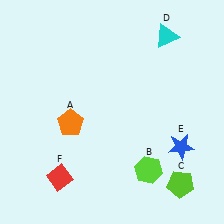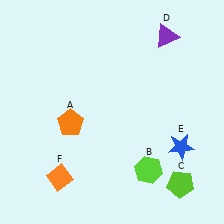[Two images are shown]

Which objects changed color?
D changed from cyan to purple. F changed from red to orange.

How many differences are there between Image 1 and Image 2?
There are 2 differences between the two images.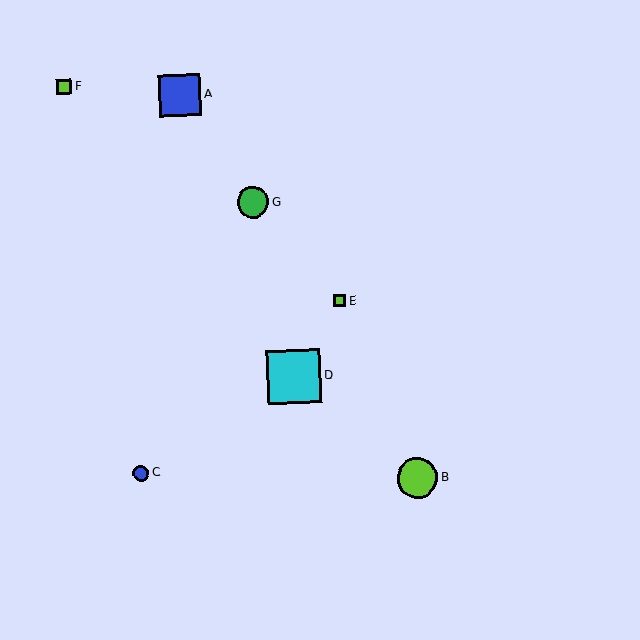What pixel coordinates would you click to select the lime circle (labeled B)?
Click at (418, 478) to select the lime circle B.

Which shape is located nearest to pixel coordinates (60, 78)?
The lime square (labeled F) at (64, 87) is nearest to that location.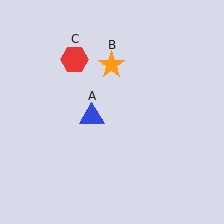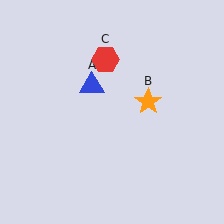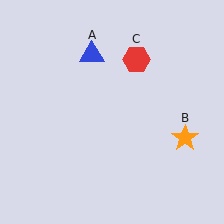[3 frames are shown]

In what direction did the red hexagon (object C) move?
The red hexagon (object C) moved right.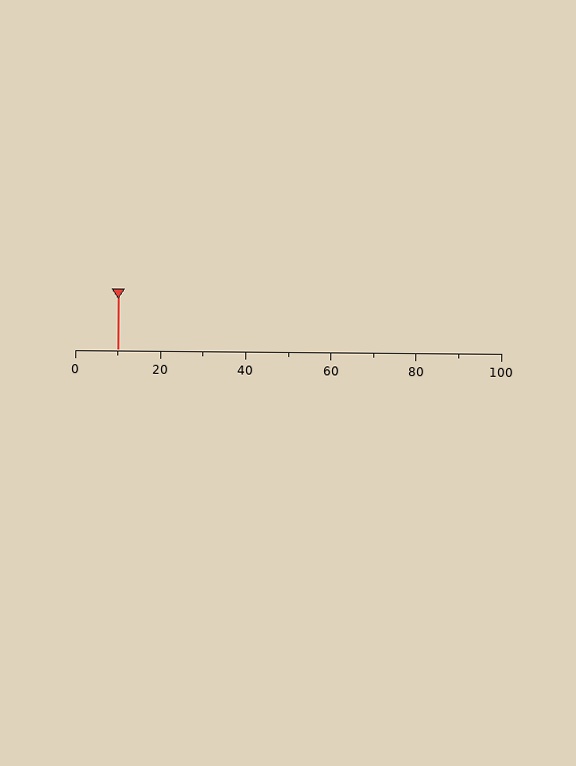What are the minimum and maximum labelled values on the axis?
The axis runs from 0 to 100.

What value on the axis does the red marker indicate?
The marker indicates approximately 10.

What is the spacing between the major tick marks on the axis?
The major ticks are spaced 20 apart.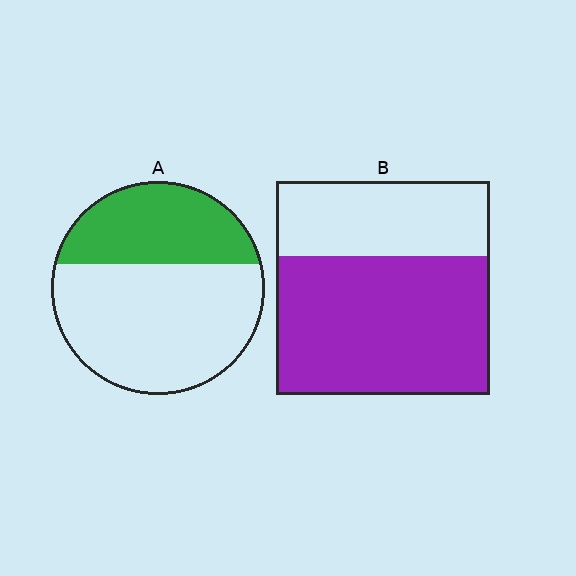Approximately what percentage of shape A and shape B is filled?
A is approximately 35% and B is approximately 65%.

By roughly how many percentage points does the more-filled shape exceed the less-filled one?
By roughly 30 percentage points (B over A).